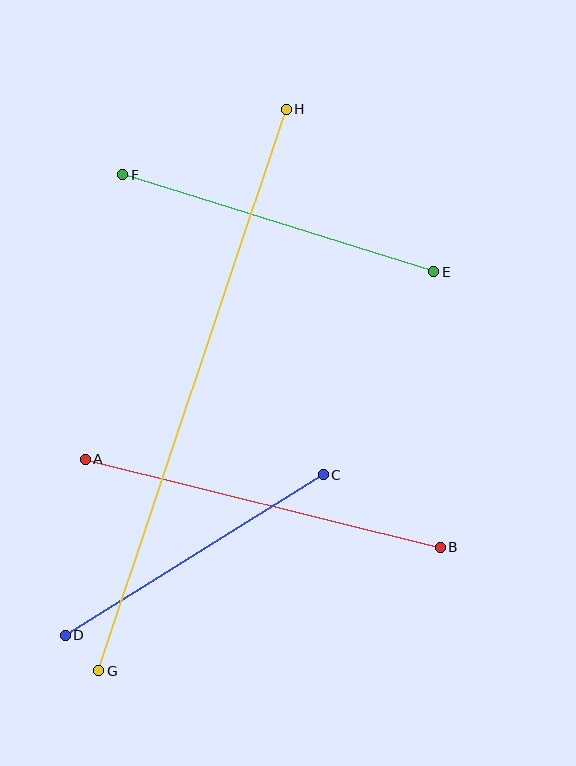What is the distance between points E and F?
The distance is approximately 326 pixels.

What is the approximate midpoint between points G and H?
The midpoint is at approximately (193, 390) pixels.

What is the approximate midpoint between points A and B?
The midpoint is at approximately (263, 503) pixels.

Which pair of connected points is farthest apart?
Points G and H are farthest apart.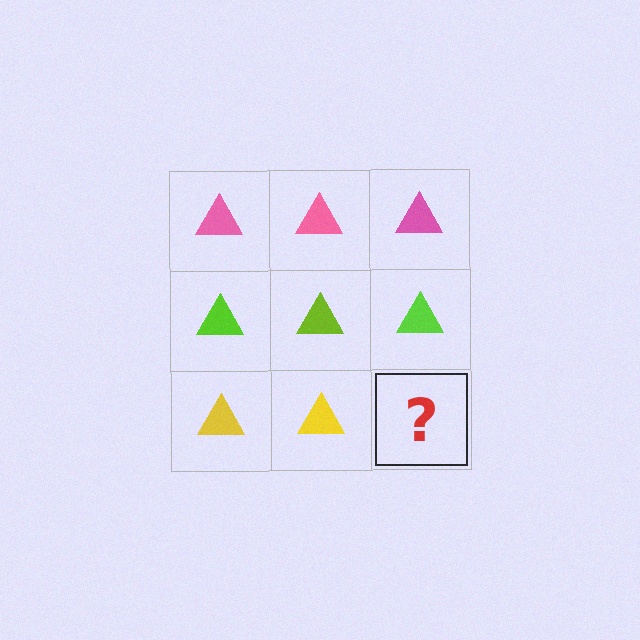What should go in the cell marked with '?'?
The missing cell should contain a yellow triangle.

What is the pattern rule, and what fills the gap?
The rule is that each row has a consistent color. The gap should be filled with a yellow triangle.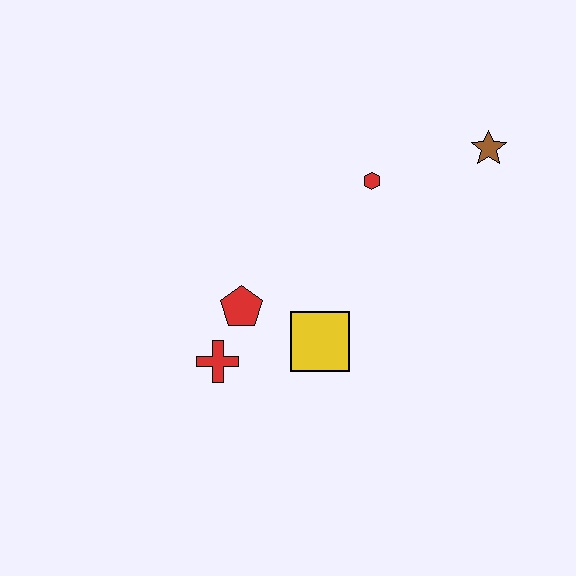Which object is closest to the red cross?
The red pentagon is closest to the red cross.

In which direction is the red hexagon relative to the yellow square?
The red hexagon is above the yellow square.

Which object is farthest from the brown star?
The red cross is farthest from the brown star.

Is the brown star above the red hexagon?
Yes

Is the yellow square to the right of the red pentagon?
Yes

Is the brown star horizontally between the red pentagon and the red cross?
No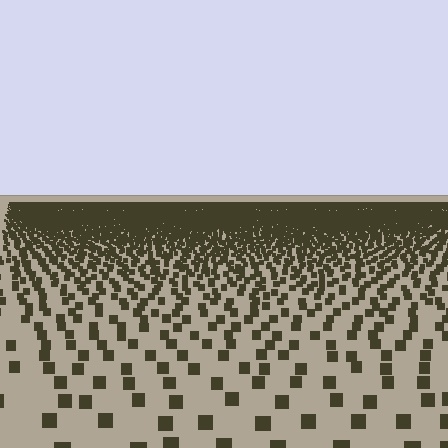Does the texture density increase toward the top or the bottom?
Density increases toward the top.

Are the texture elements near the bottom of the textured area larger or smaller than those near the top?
Larger. Near the bottom, elements are closer to the viewer and appear at a bigger on-screen size.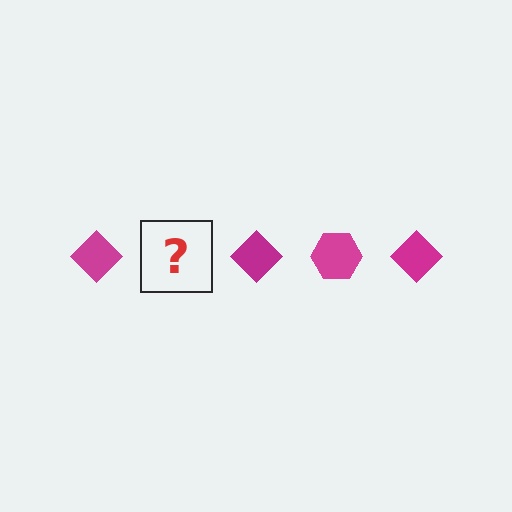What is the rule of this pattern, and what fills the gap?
The rule is that the pattern cycles through diamond, hexagon shapes in magenta. The gap should be filled with a magenta hexagon.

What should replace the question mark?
The question mark should be replaced with a magenta hexagon.